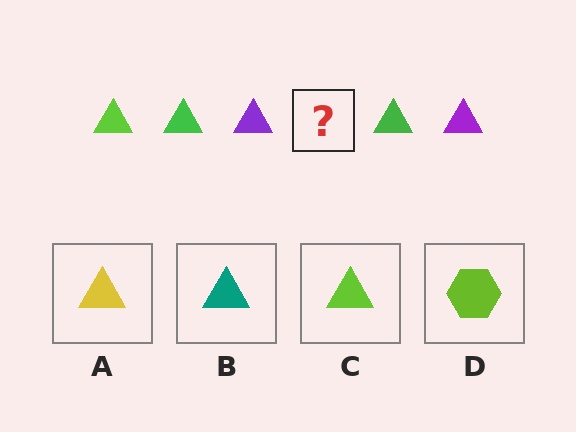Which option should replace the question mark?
Option C.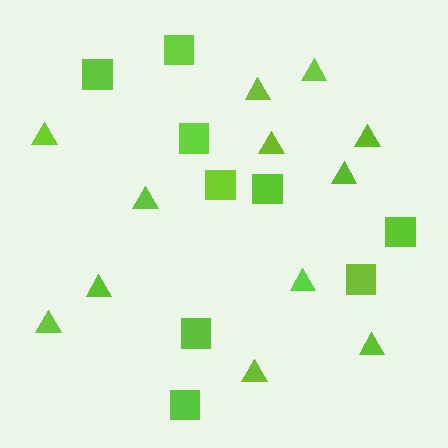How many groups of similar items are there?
There are 2 groups: one group of triangles (12) and one group of squares (9).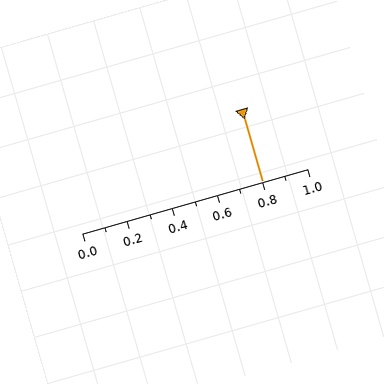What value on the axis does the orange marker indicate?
The marker indicates approximately 0.8.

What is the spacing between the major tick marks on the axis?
The major ticks are spaced 0.2 apart.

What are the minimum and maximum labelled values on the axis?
The axis runs from 0.0 to 1.0.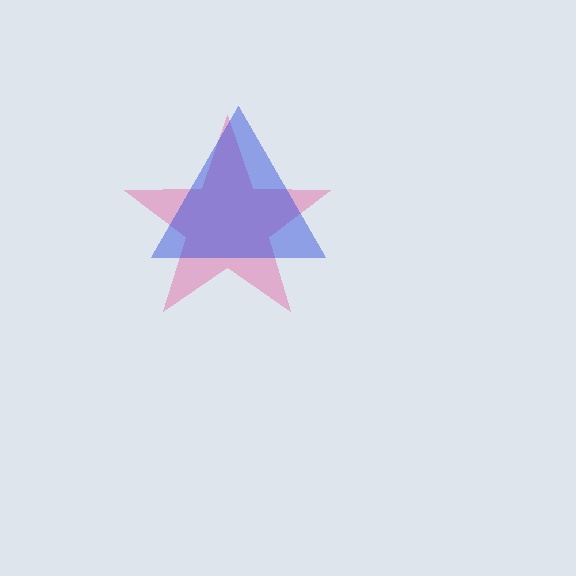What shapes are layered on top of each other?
The layered shapes are: a pink star, a blue triangle.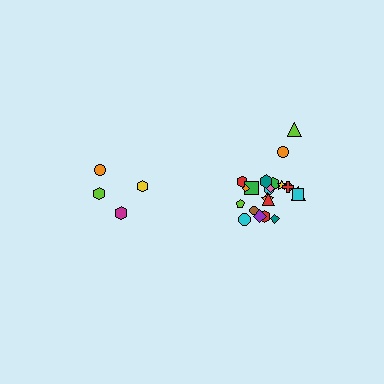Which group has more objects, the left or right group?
The right group.